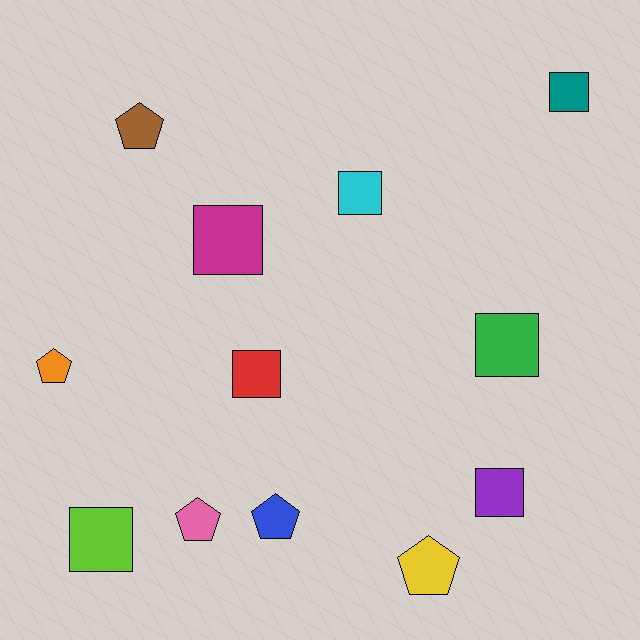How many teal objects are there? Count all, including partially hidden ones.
There is 1 teal object.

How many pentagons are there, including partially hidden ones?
There are 5 pentagons.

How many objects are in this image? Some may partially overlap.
There are 12 objects.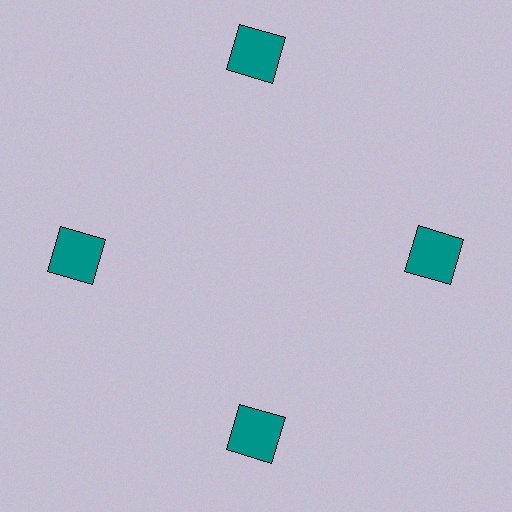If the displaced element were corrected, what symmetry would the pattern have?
It would have 4-fold rotational symmetry — the pattern would map onto itself every 90 degrees.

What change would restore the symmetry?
The symmetry would be restored by moving it inward, back onto the ring so that all 4 squares sit at equal angles and equal distance from the center.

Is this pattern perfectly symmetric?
No. The 4 teal squares are arranged in a ring, but one element near the 12 o'clock position is pushed outward from the center, breaking the 4-fold rotational symmetry.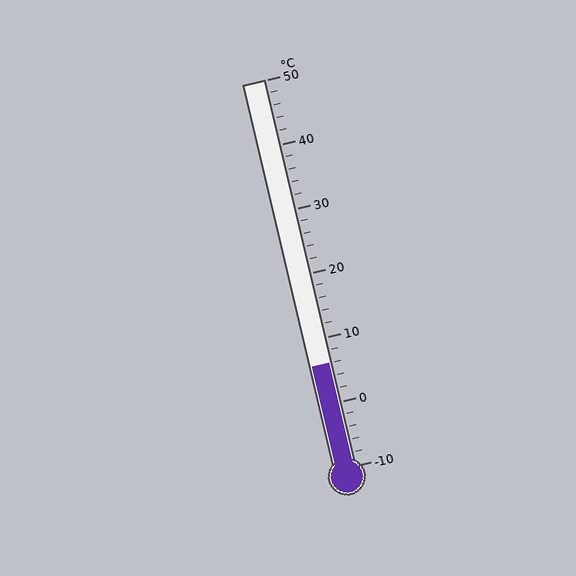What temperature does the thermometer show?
The thermometer shows approximately 6°C.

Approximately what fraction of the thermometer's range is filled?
The thermometer is filled to approximately 25% of its range.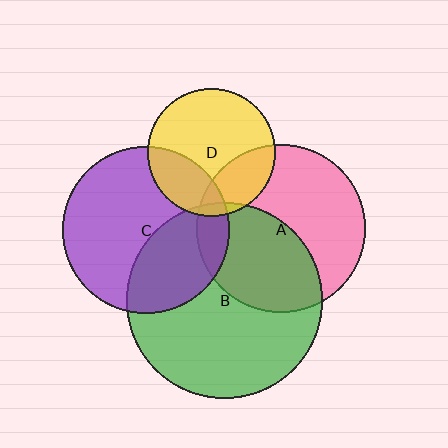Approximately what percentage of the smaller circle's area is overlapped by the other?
Approximately 5%.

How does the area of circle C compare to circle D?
Approximately 1.7 times.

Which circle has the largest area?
Circle B (green).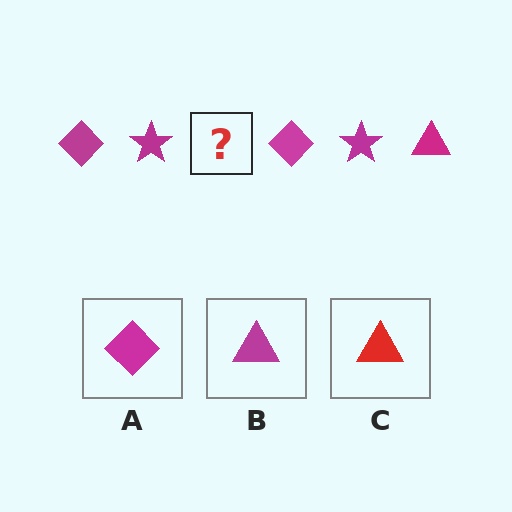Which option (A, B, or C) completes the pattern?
B.